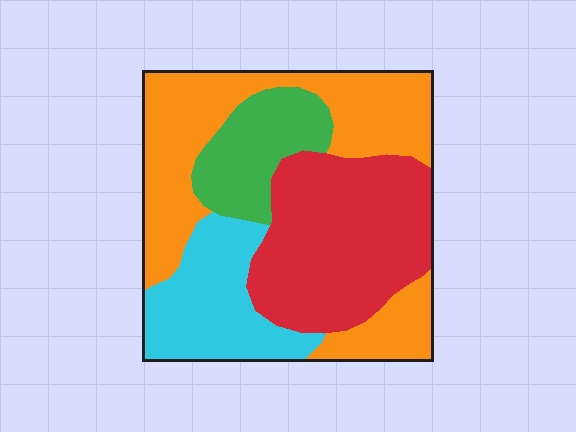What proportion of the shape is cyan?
Cyan covers 18% of the shape.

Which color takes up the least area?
Green, at roughly 15%.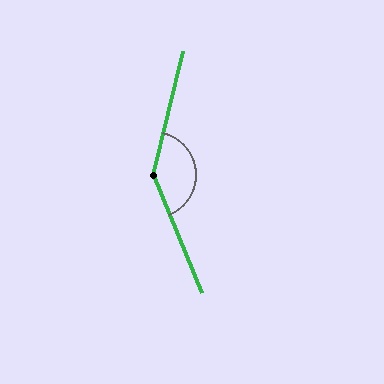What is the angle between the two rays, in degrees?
Approximately 144 degrees.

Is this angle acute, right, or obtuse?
It is obtuse.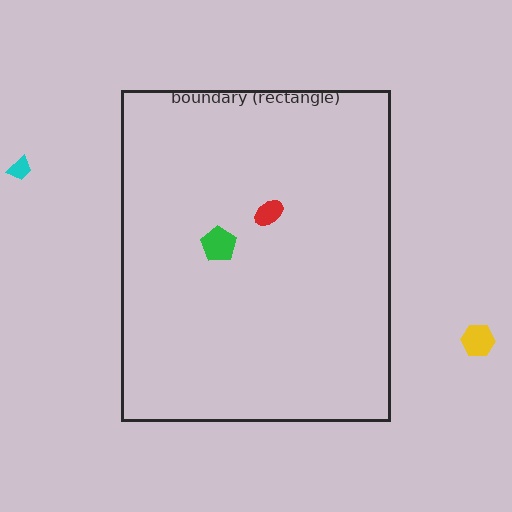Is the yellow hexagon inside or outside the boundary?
Outside.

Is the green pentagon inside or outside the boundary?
Inside.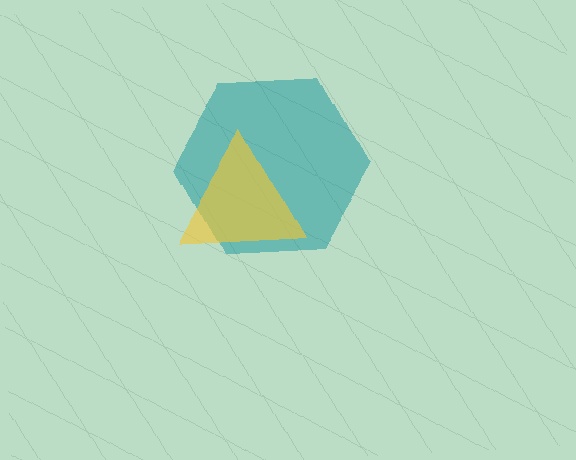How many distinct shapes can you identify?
There are 2 distinct shapes: a teal hexagon, a yellow triangle.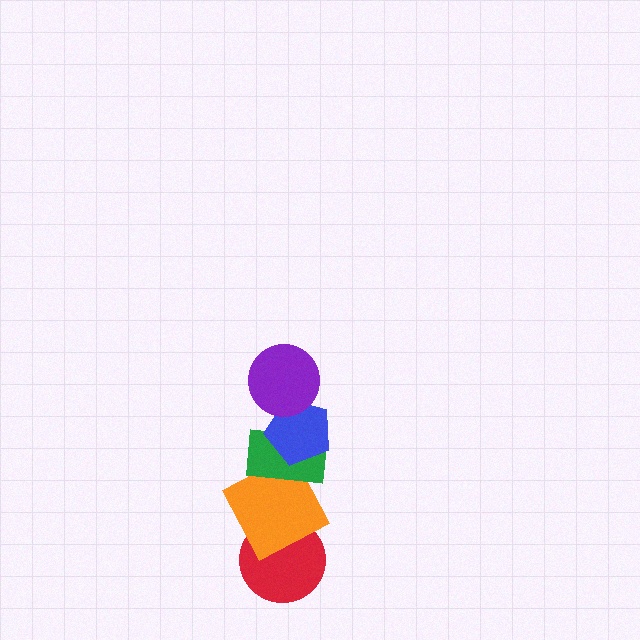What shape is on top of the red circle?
The orange square is on top of the red circle.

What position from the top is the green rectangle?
The green rectangle is 3rd from the top.